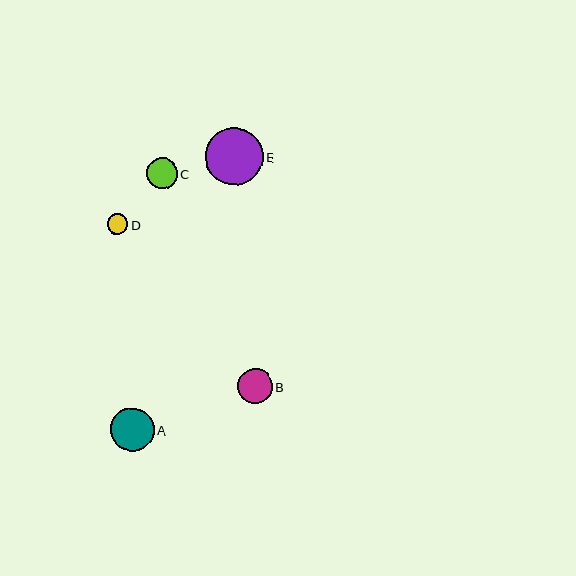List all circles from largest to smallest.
From largest to smallest: E, A, B, C, D.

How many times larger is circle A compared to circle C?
Circle A is approximately 1.4 times the size of circle C.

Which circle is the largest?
Circle E is the largest with a size of approximately 57 pixels.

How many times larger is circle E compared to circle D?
Circle E is approximately 2.8 times the size of circle D.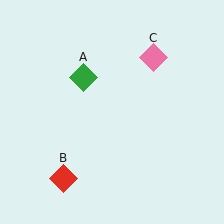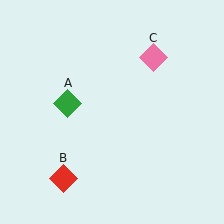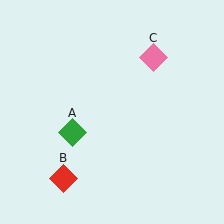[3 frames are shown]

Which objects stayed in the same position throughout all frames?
Red diamond (object B) and pink diamond (object C) remained stationary.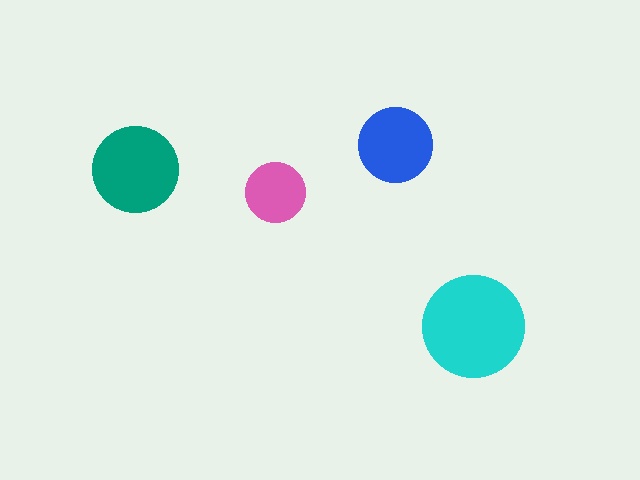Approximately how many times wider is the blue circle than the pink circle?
About 1.5 times wider.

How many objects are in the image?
There are 4 objects in the image.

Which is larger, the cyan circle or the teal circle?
The cyan one.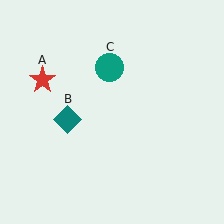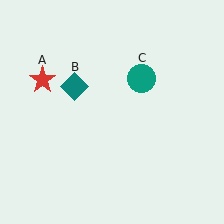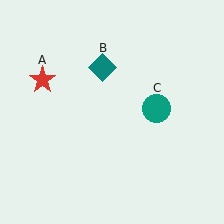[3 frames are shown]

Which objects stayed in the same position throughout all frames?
Red star (object A) remained stationary.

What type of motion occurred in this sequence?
The teal diamond (object B), teal circle (object C) rotated clockwise around the center of the scene.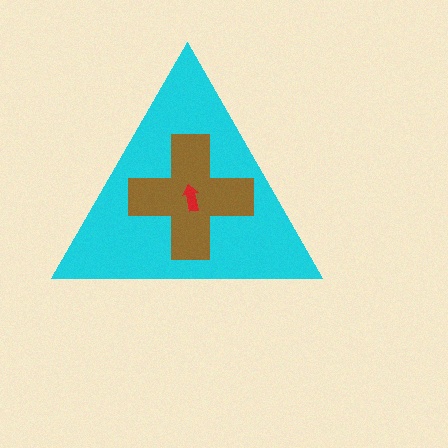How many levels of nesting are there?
3.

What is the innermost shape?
The red arrow.